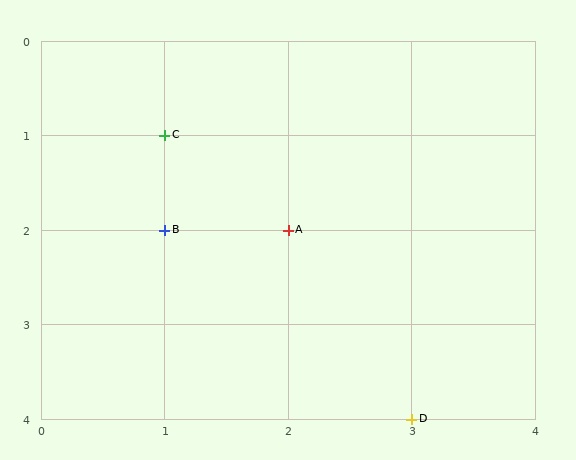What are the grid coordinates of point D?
Point D is at grid coordinates (3, 4).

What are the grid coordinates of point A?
Point A is at grid coordinates (2, 2).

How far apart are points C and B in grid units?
Points C and B are 1 row apart.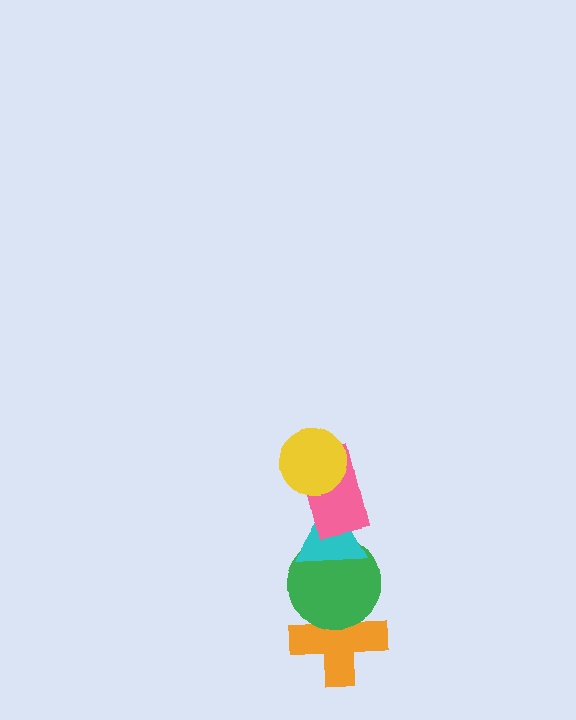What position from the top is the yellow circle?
The yellow circle is 1st from the top.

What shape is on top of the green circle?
The cyan triangle is on top of the green circle.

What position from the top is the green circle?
The green circle is 4th from the top.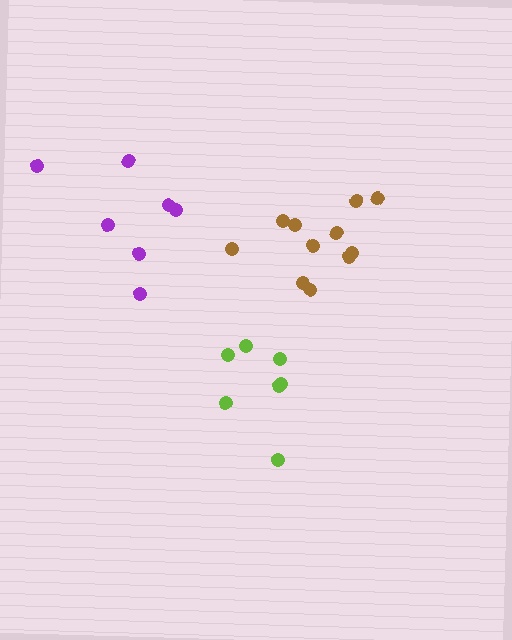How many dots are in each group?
Group 1: 7 dots, Group 2: 11 dots, Group 3: 7 dots (25 total).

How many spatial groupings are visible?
There are 3 spatial groupings.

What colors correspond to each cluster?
The clusters are colored: purple, brown, lime.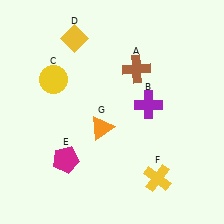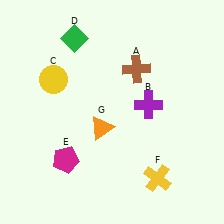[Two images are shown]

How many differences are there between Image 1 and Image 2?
There is 1 difference between the two images.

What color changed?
The diamond (D) changed from yellow in Image 1 to green in Image 2.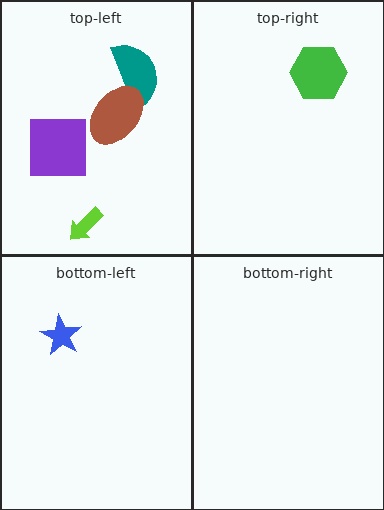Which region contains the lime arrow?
The top-left region.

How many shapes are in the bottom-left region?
1.